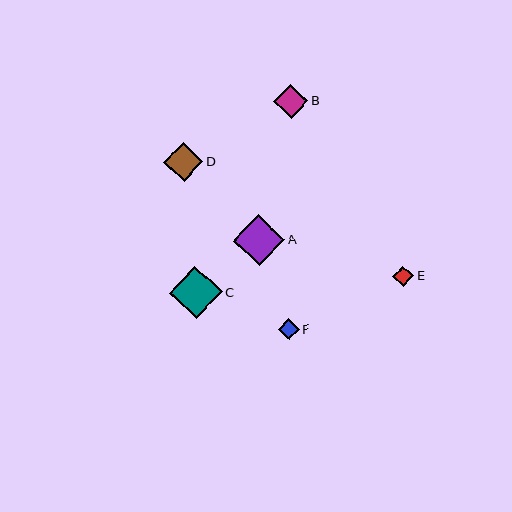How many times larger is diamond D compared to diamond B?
Diamond D is approximately 1.2 times the size of diamond B.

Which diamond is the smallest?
Diamond F is the smallest with a size of approximately 21 pixels.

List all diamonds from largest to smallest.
From largest to smallest: C, A, D, B, E, F.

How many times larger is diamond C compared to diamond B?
Diamond C is approximately 1.5 times the size of diamond B.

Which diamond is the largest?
Diamond C is the largest with a size of approximately 52 pixels.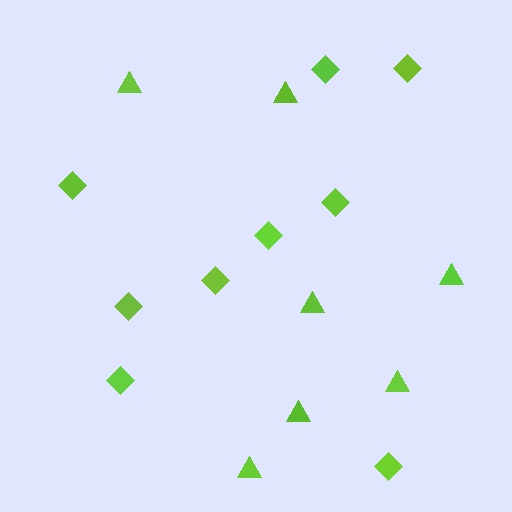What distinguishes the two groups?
There are 2 groups: one group of diamonds (9) and one group of triangles (7).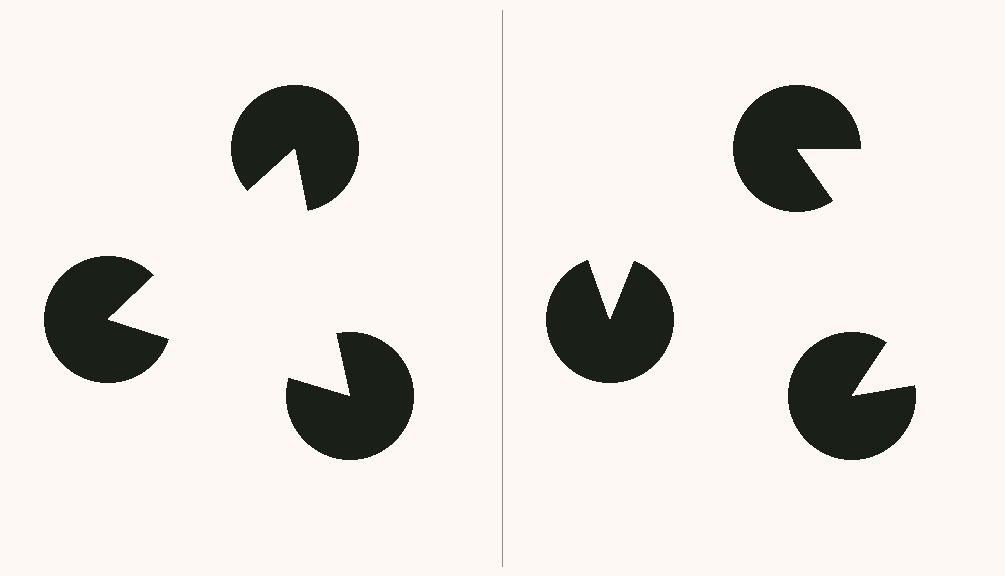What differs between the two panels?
The pac-man discs are positioned identically on both sides; only the wedge orientations differ. On the left they align to a triangle; on the right they are misaligned.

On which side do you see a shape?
An illusory triangle appears on the left side. On the right side the wedge cuts are rotated, so no coherent shape forms.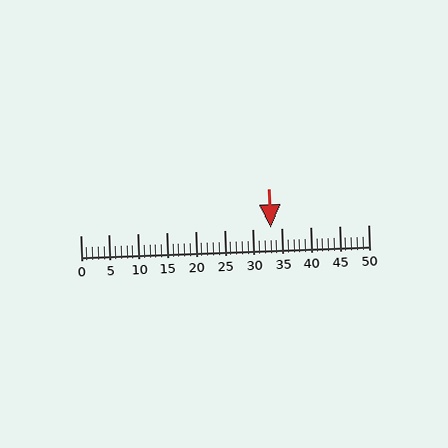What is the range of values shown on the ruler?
The ruler shows values from 0 to 50.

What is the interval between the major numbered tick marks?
The major tick marks are spaced 5 units apart.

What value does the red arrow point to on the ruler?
The red arrow points to approximately 33.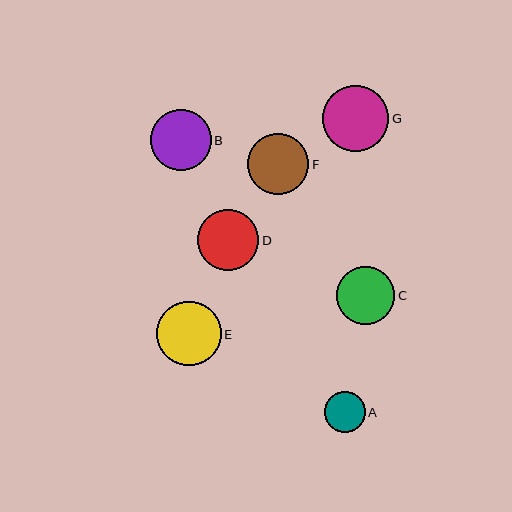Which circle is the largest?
Circle G is the largest with a size of approximately 66 pixels.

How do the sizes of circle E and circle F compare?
Circle E and circle F are approximately the same size.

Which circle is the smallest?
Circle A is the smallest with a size of approximately 41 pixels.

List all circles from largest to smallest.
From largest to smallest: G, E, F, B, D, C, A.